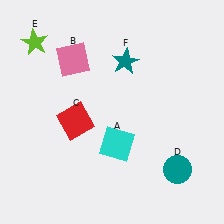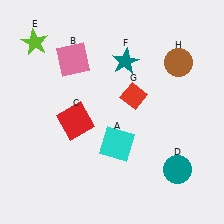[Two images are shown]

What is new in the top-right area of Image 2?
A red diamond (G) was added in the top-right area of Image 2.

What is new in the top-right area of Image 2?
A brown circle (H) was added in the top-right area of Image 2.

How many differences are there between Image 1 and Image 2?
There are 2 differences between the two images.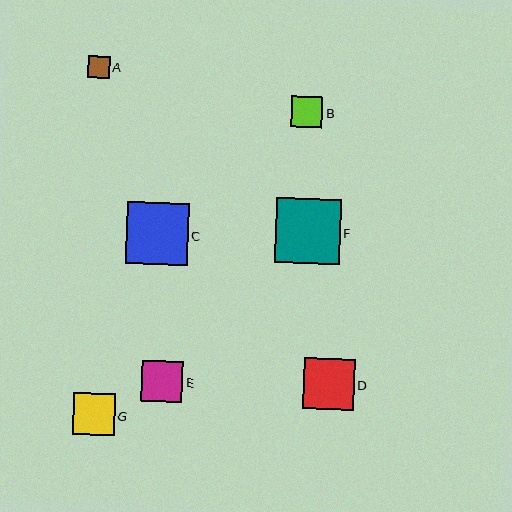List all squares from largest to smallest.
From largest to smallest: F, C, D, E, G, B, A.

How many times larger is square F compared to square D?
Square F is approximately 1.3 times the size of square D.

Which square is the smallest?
Square A is the smallest with a size of approximately 22 pixels.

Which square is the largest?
Square F is the largest with a size of approximately 65 pixels.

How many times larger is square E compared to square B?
Square E is approximately 1.3 times the size of square B.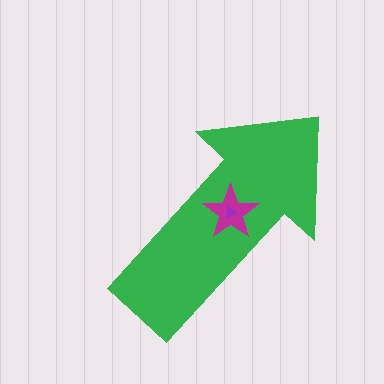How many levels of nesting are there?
3.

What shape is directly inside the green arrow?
The magenta star.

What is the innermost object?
The purple triangle.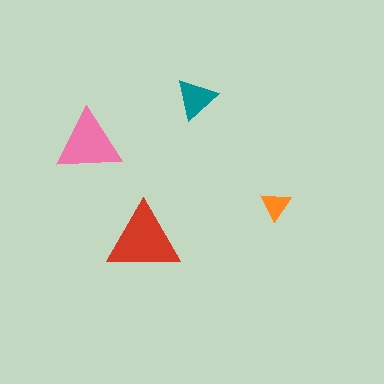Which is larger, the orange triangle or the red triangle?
The red one.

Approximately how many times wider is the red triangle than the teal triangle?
About 1.5 times wider.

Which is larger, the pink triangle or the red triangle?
The red one.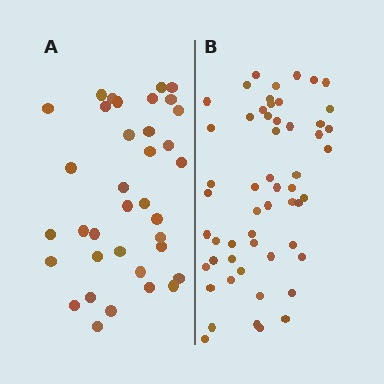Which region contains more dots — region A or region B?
Region B (the right region) has more dots.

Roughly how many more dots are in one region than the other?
Region B has approximately 20 more dots than region A.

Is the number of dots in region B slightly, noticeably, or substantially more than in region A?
Region B has substantially more. The ratio is roughly 1.5 to 1.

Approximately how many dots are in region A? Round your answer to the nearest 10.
About 40 dots. (The exact count is 36, which rounds to 40.)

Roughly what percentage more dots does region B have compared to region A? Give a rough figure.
About 55% more.